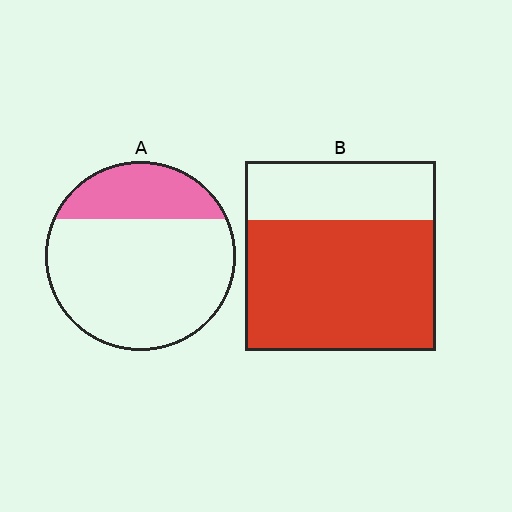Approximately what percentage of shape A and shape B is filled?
A is approximately 25% and B is approximately 70%.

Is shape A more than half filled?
No.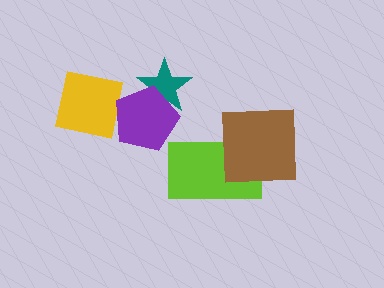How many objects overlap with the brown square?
1 object overlaps with the brown square.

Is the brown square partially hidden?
No, no other shape covers it.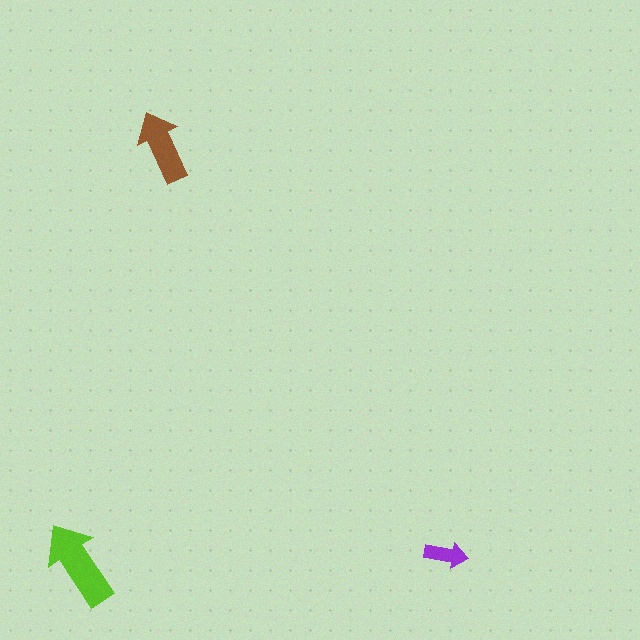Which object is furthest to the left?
The lime arrow is leftmost.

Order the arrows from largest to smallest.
the lime one, the brown one, the purple one.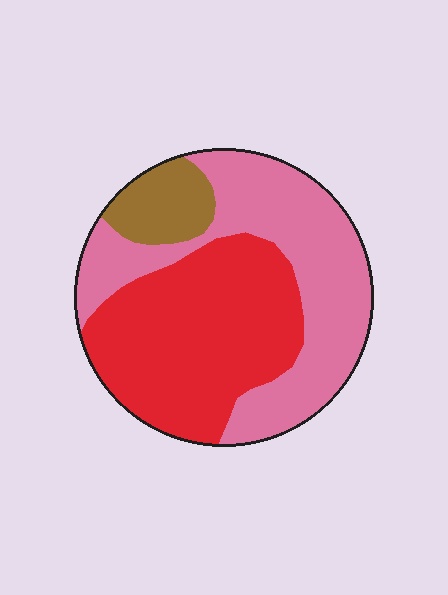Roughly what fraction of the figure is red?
Red covers around 45% of the figure.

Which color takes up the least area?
Brown, at roughly 10%.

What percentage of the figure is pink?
Pink covers roughly 45% of the figure.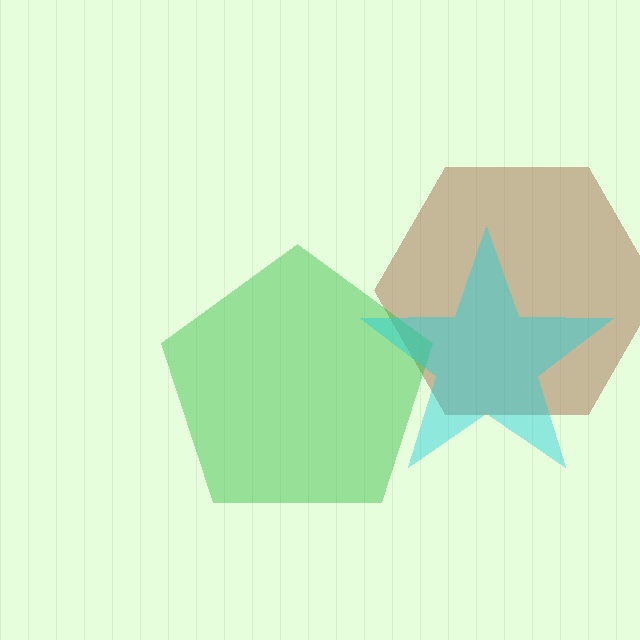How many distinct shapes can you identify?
There are 3 distinct shapes: a brown hexagon, a green pentagon, a cyan star.